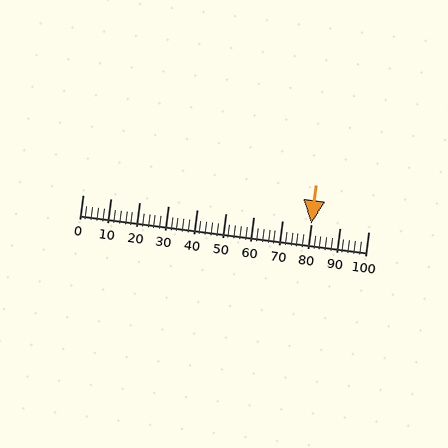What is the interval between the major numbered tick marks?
The major tick marks are spaced 10 units apart.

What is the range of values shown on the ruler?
The ruler shows values from 0 to 100.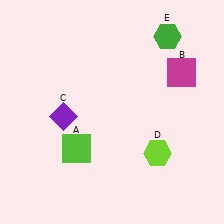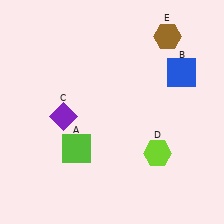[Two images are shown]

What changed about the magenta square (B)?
In Image 1, B is magenta. In Image 2, it changed to blue.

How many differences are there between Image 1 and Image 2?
There are 2 differences between the two images.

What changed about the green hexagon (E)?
In Image 1, E is green. In Image 2, it changed to brown.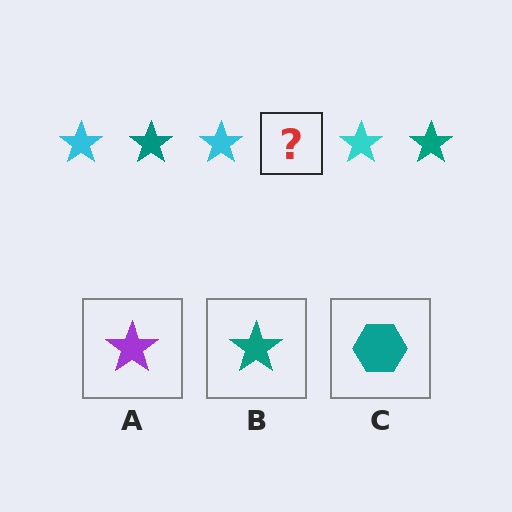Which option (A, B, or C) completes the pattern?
B.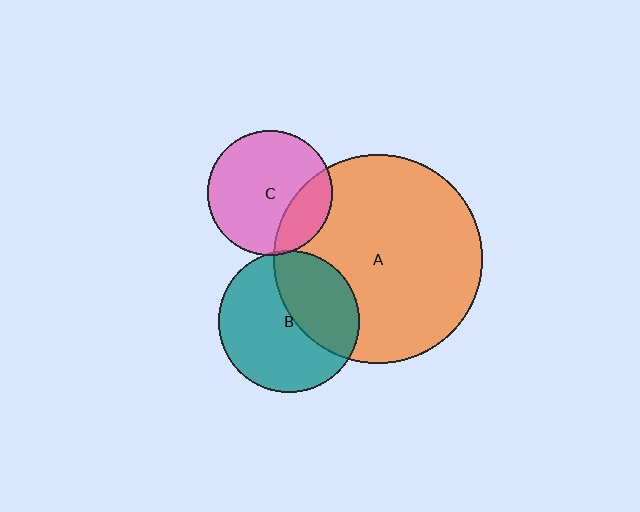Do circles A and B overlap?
Yes.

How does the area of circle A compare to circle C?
Approximately 2.8 times.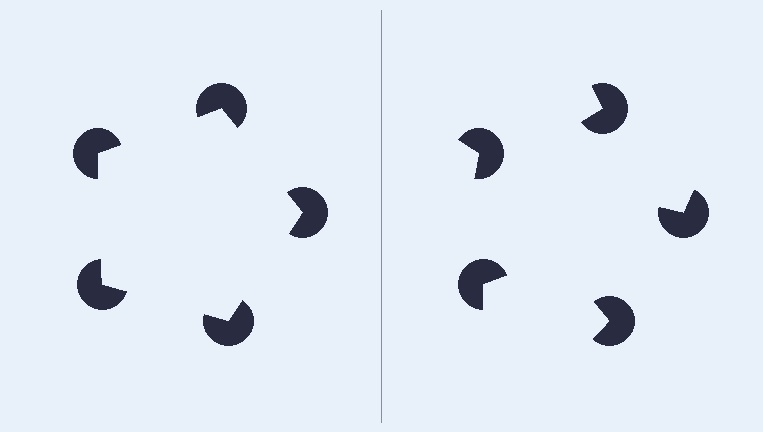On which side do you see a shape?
An illusory pentagon appears on the left side. On the right side the wedge cuts are rotated, so no coherent shape forms.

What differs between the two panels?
The pac-man discs are positioned identically on both sides; only the wedge orientations differ. On the left they align to a pentagon; on the right they are misaligned.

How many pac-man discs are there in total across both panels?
10 — 5 on each side.